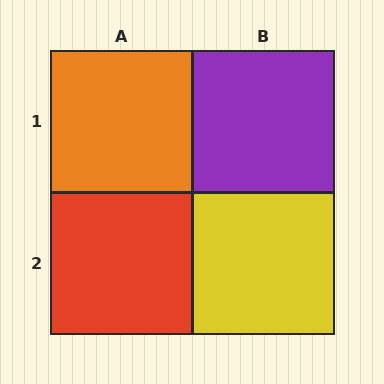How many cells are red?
1 cell is red.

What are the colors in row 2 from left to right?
Red, yellow.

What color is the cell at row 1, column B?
Purple.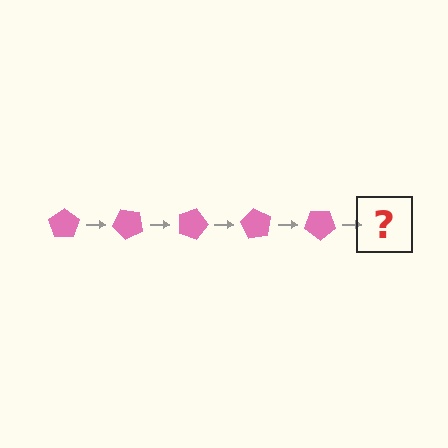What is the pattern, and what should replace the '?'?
The pattern is that the pentagon rotates 45 degrees each step. The '?' should be a pink pentagon rotated 225 degrees.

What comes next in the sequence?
The next element should be a pink pentagon rotated 225 degrees.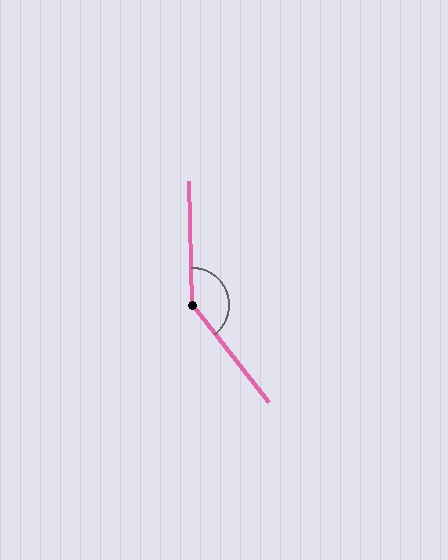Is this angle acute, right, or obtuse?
It is obtuse.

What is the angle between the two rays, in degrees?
Approximately 144 degrees.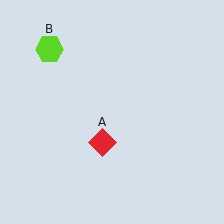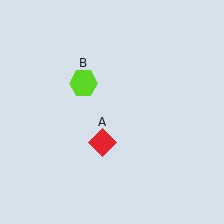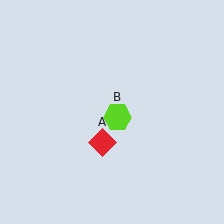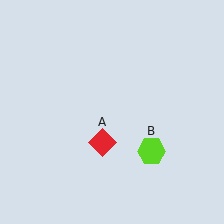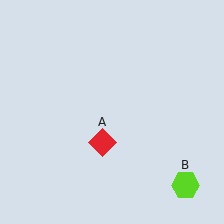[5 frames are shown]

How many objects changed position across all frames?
1 object changed position: lime hexagon (object B).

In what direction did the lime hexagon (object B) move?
The lime hexagon (object B) moved down and to the right.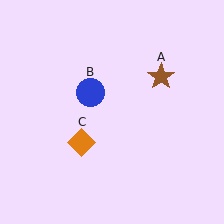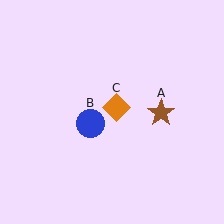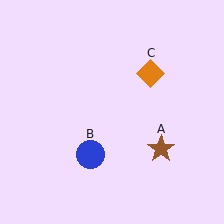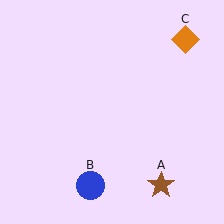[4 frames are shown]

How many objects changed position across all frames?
3 objects changed position: brown star (object A), blue circle (object B), orange diamond (object C).